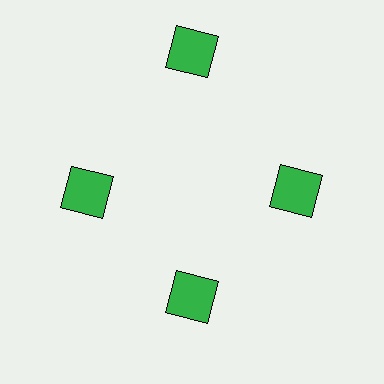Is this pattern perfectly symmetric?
No. The 4 green squares are arranged in a ring, but one element near the 12 o'clock position is pushed outward from the center, breaking the 4-fold rotational symmetry.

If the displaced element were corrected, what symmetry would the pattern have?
It would have 4-fold rotational symmetry — the pattern would map onto itself every 90 degrees.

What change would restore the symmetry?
The symmetry would be restored by moving it inward, back onto the ring so that all 4 squares sit at equal angles and equal distance from the center.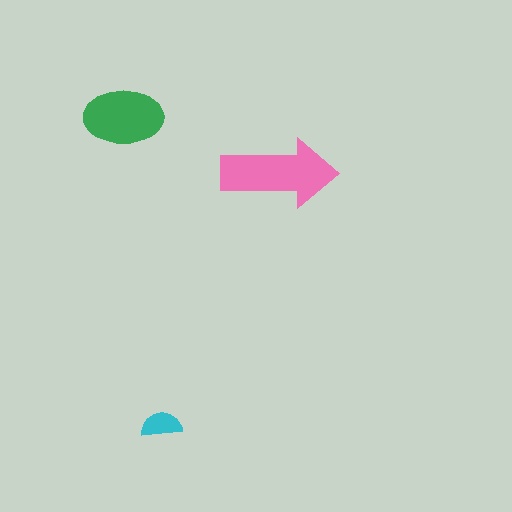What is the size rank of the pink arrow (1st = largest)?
1st.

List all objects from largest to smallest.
The pink arrow, the green ellipse, the cyan semicircle.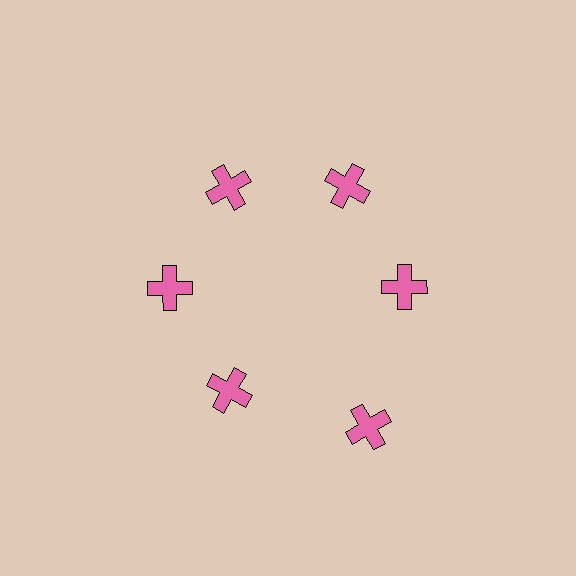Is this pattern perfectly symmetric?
No. The 6 pink crosses are arranged in a ring, but one element near the 5 o'clock position is pushed outward from the center, breaking the 6-fold rotational symmetry.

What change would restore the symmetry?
The symmetry would be restored by moving it inward, back onto the ring so that all 6 crosses sit at equal angles and equal distance from the center.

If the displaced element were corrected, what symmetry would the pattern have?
It would have 6-fold rotational symmetry — the pattern would map onto itself every 60 degrees.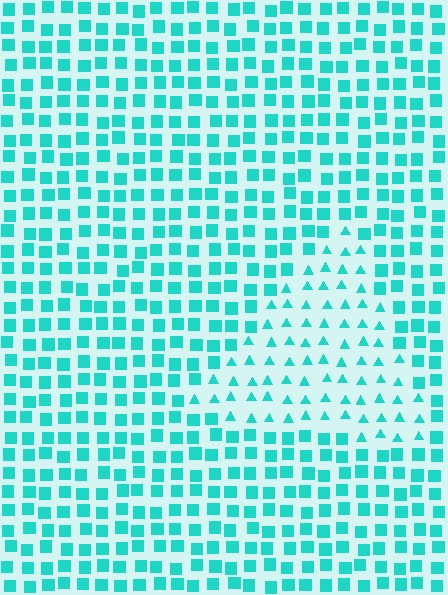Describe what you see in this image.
The image is filled with small cyan elements arranged in a uniform grid. A triangle-shaped region contains triangles, while the surrounding area contains squares. The boundary is defined purely by the change in element shape.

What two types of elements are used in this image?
The image uses triangles inside the triangle region and squares outside it.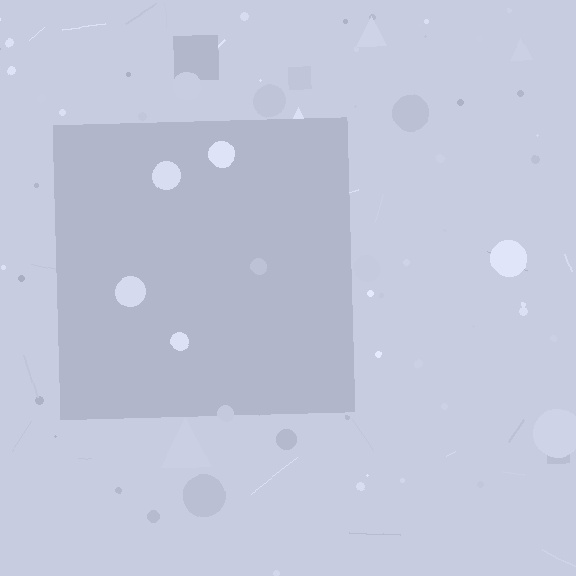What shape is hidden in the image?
A square is hidden in the image.